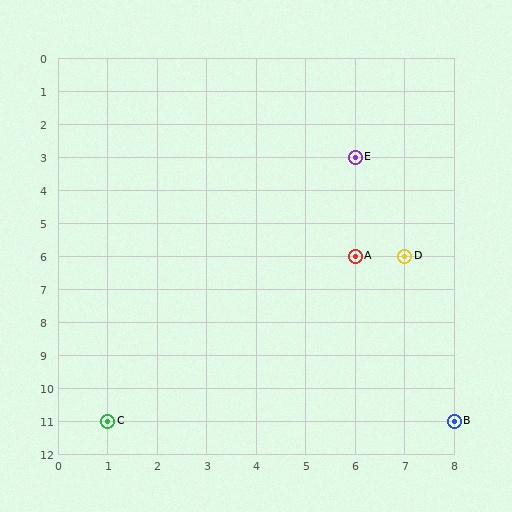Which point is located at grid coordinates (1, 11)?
Point C is at (1, 11).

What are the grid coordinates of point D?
Point D is at grid coordinates (7, 6).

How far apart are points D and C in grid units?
Points D and C are 6 columns and 5 rows apart (about 7.8 grid units diagonally).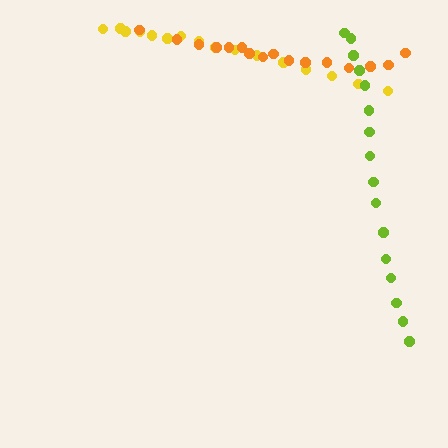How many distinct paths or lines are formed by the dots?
There are 3 distinct paths.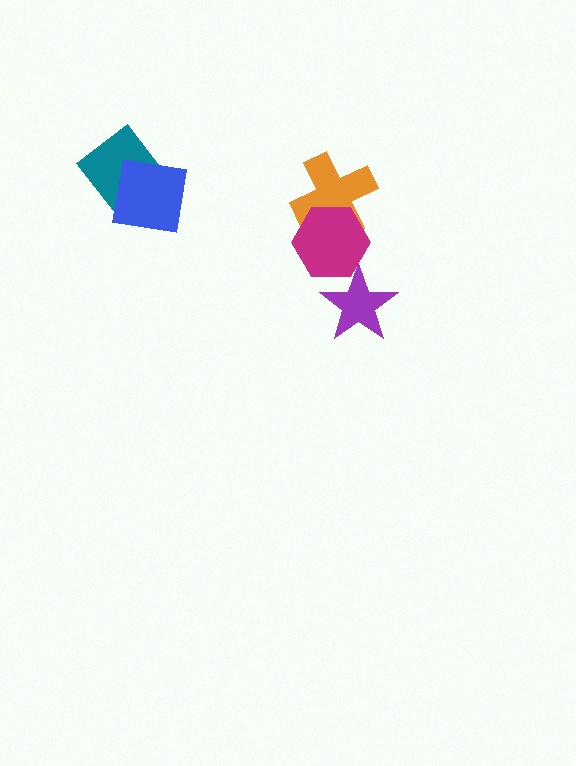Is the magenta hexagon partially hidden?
Yes, it is partially covered by another shape.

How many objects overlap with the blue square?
1 object overlaps with the blue square.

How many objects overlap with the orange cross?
1 object overlaps with the orange cross.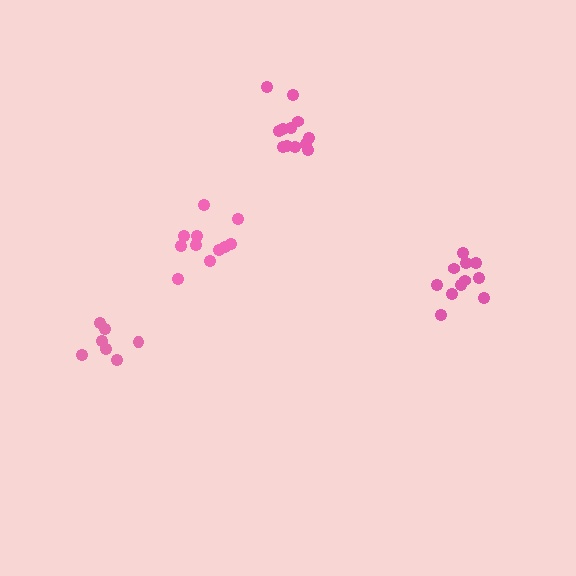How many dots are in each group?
Group 1: 11 dots, Group 2: 11 dots, Group 3: 7 dots, Group 4: 12 dots (41 total).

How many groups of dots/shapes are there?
There are 4 groups.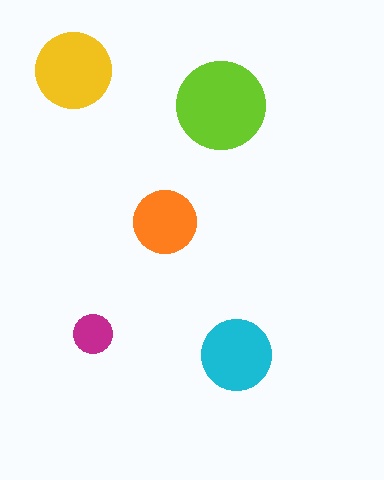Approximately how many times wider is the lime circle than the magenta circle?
About 2.5 times wider.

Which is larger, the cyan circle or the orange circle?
The cyan one.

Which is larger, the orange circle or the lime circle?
The lime one.